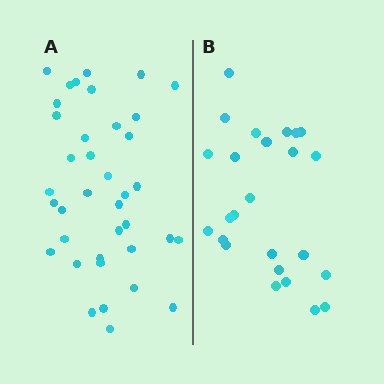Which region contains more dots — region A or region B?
Region A (the left region) has more dots.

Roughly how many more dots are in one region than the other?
Region A has approximately 15 more dots than region B.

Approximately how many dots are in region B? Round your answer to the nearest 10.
About 20 dots. (The exact count is 25, which rounds to 20.)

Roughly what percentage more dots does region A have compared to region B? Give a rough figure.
About 50% more.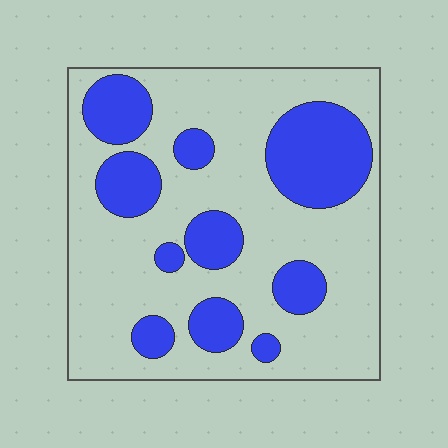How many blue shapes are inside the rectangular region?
10.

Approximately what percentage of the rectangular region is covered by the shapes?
Approximately 30%.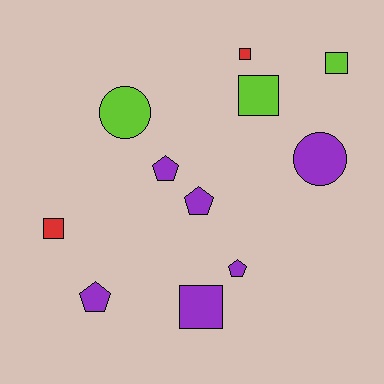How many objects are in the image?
There are 11 objects.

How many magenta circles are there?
There are no magenta circles.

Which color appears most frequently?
Purple, with 6 objects.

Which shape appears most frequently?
Square, with 5 objects.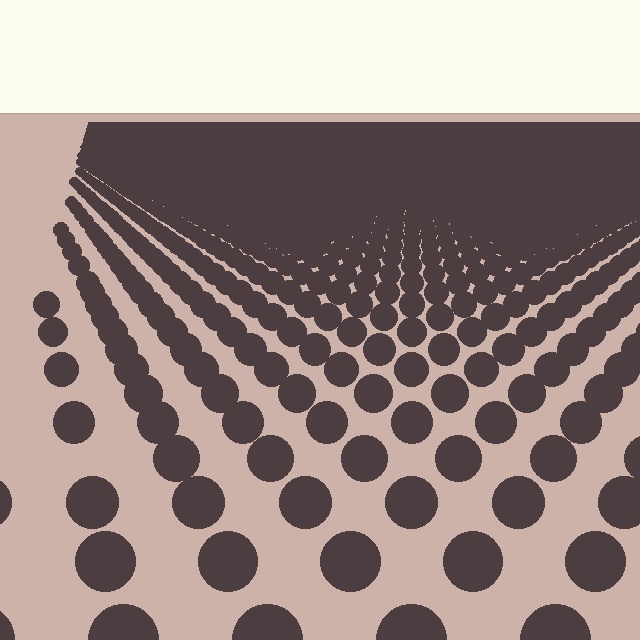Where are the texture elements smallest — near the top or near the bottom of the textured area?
Near the top.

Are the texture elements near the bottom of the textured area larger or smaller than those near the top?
Larger. Near the bottom, elements are closer to the viewer and appear at a bigger on-screen size.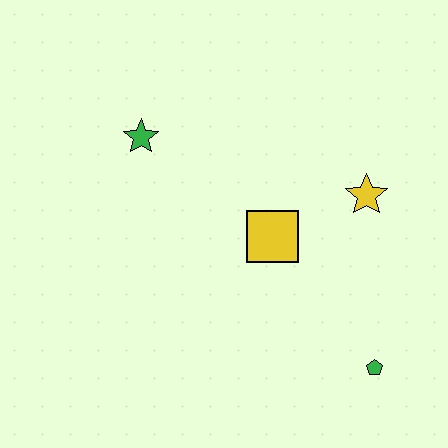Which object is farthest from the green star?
The green pentagon is farthest from the green star.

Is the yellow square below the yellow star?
Yes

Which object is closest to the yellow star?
The yellow square is closest to the yellow star.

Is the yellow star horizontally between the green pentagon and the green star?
Yes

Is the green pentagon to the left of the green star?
No